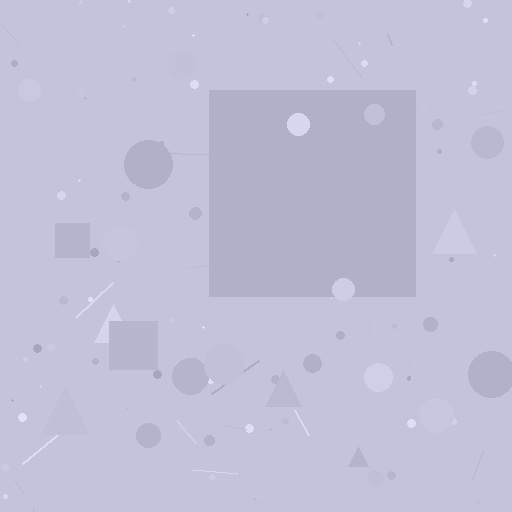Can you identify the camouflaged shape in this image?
The camouflaged shape is a square.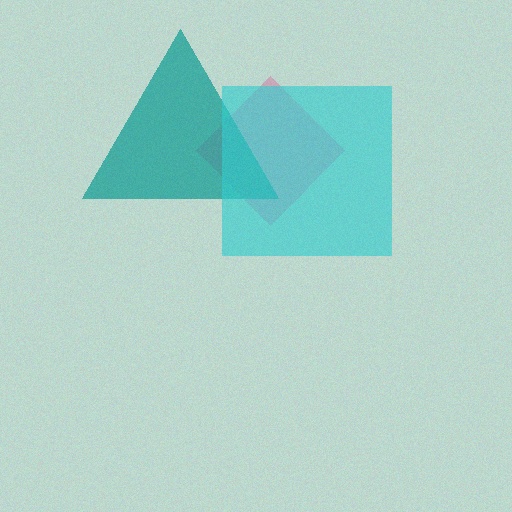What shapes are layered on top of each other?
The layered shapes are: a pink diamond, a teal triangle, a cyan square.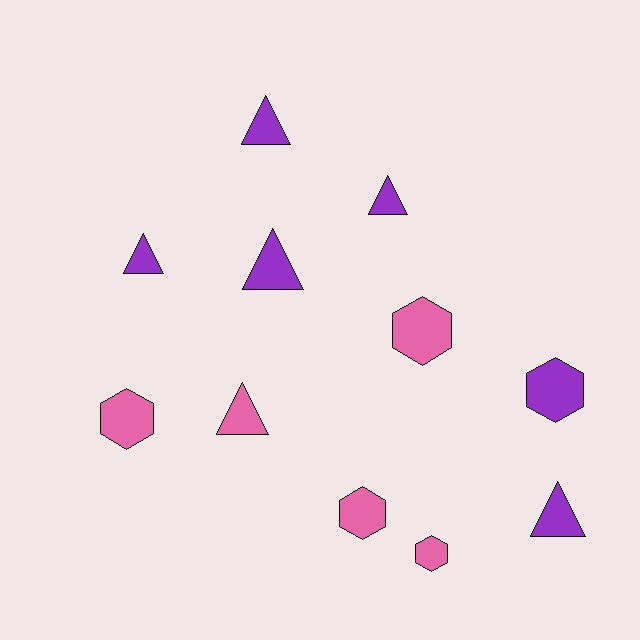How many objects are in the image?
There are 11 objects.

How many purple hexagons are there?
There is 1 purple hexagon.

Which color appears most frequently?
Purple, with 6 objects.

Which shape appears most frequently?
Triangle, with 6 objects.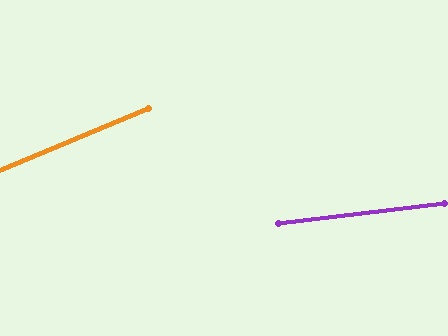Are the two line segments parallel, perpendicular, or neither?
Neither parallel nor perpendicular — they differ by about 16°.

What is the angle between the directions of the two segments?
Approximately 16 degrees.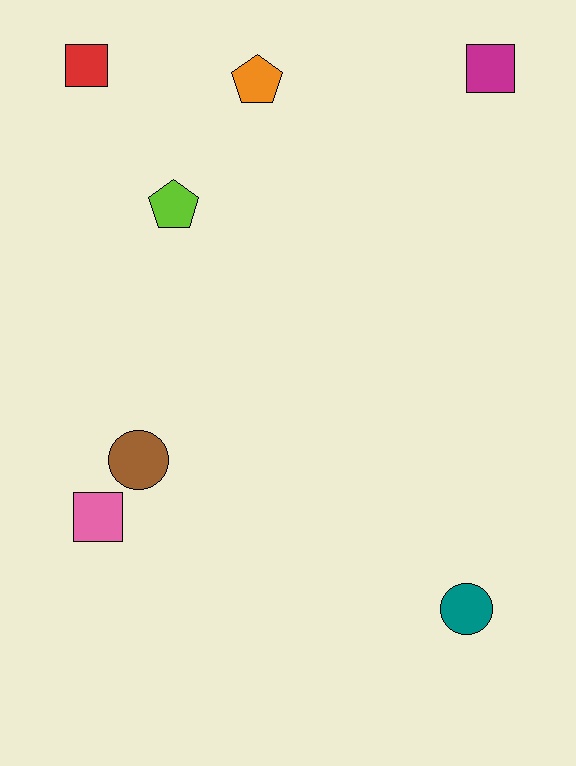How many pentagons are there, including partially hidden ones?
There are 2 pentagons.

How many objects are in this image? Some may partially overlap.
There are 7 objects.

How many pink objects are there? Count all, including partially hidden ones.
There is 1 pink object.